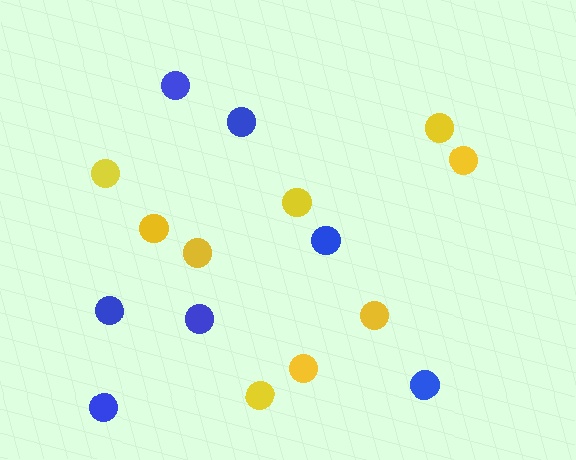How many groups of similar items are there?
There are 2 groups: one group of blue circles (7) and one group of yellow circles (9).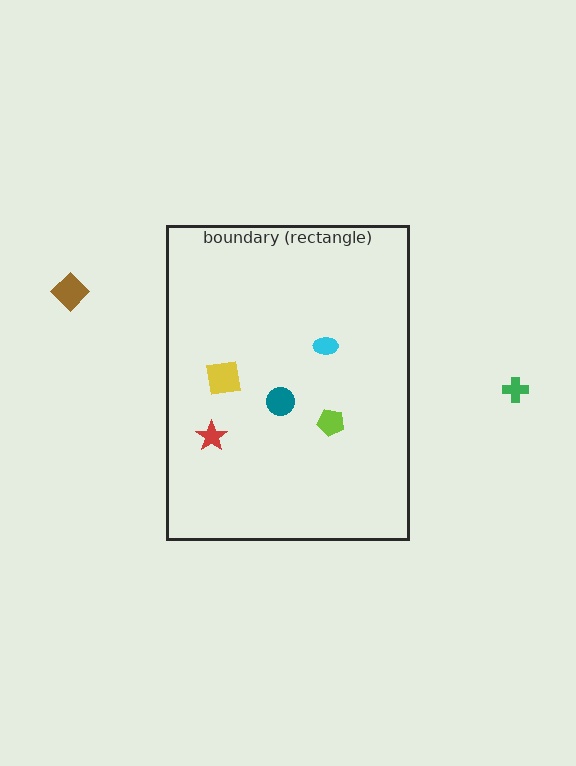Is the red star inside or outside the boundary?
Inside.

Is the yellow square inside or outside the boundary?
Inside.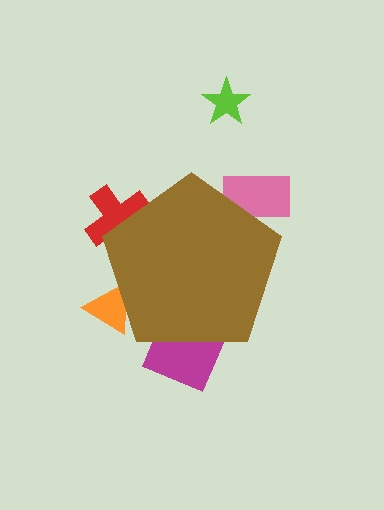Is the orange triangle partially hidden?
Yes, the orange triangle is partially hidden behind the brown pentagon.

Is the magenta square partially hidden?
Yes, the magenta square is partially hidden behind the brown pentagon.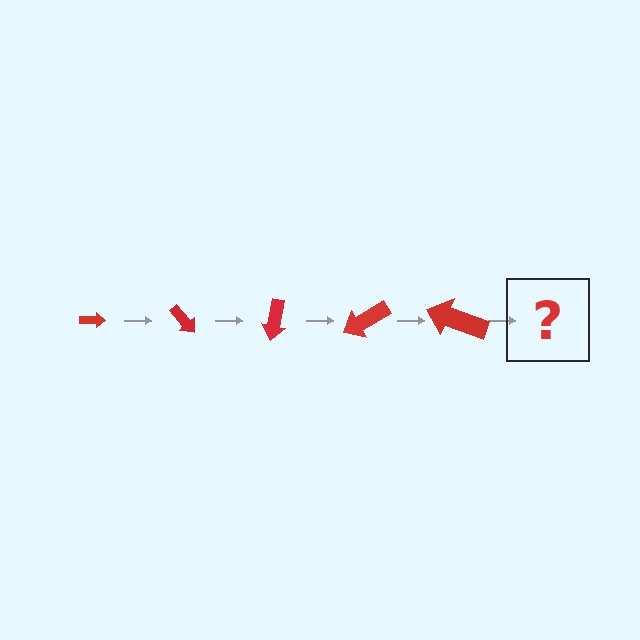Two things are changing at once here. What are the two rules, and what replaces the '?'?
The two rules are that the arrow grows larger each step and it rotates 50 degrees each step. The '?' should be an arrow, larger than the previous one and rotated 250 degrees from the start.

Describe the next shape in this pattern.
It should be an arrow, larger than the previous one and rotated 250 degrees from the start.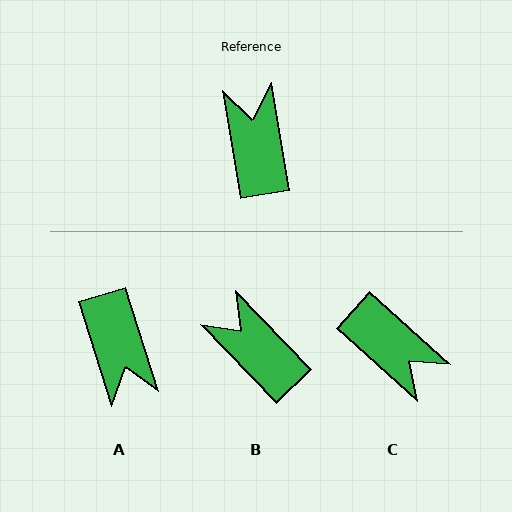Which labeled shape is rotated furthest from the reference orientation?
A, about 172 degrees away.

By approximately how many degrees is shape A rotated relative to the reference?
Approximately 172 degrees clockwise.